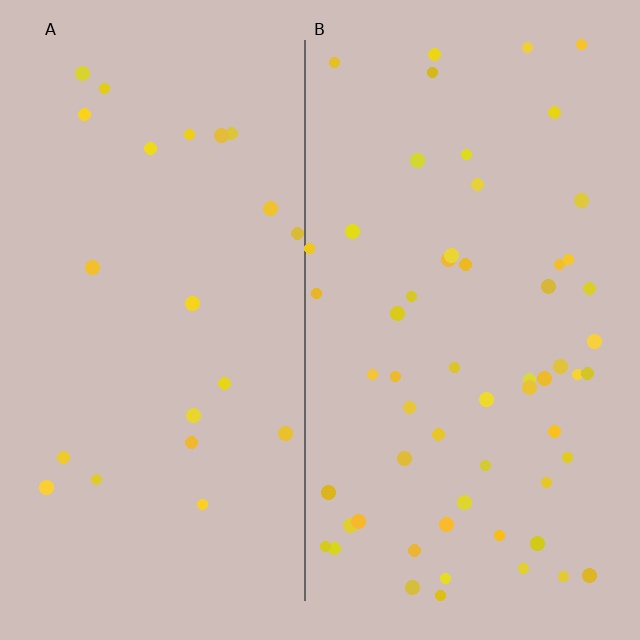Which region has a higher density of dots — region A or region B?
B (the right).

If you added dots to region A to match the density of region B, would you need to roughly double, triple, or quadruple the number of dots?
Approximately triple.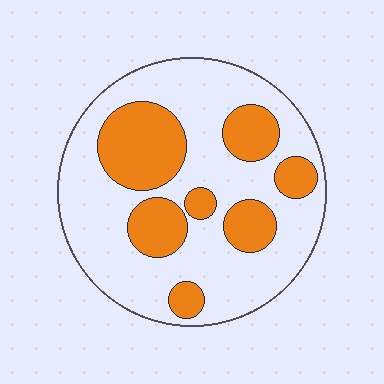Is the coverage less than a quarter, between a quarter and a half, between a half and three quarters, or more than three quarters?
Between a quarter and a half.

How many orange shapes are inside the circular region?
7.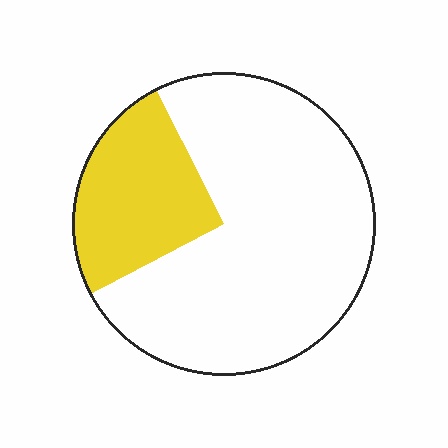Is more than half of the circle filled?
No.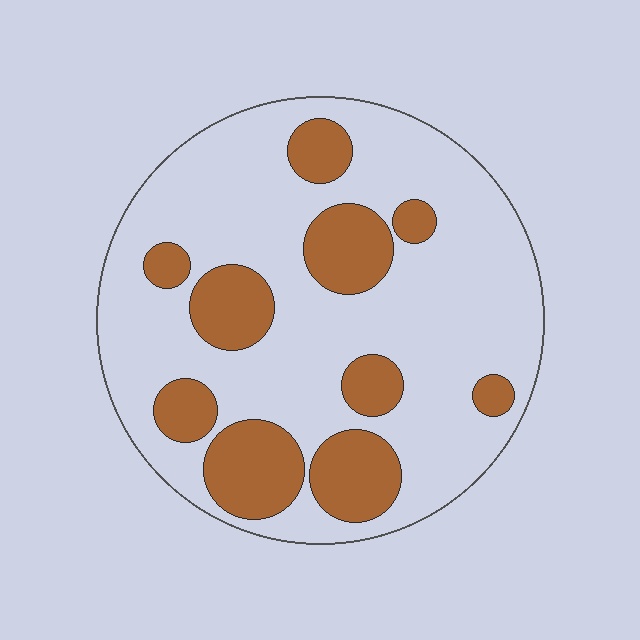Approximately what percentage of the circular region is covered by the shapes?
Approximately 25%.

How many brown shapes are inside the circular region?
10.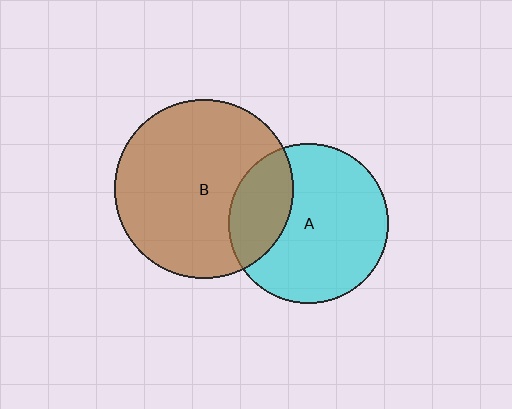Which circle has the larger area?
Circle B (brown).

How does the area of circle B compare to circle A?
Approximately 1.3 times.